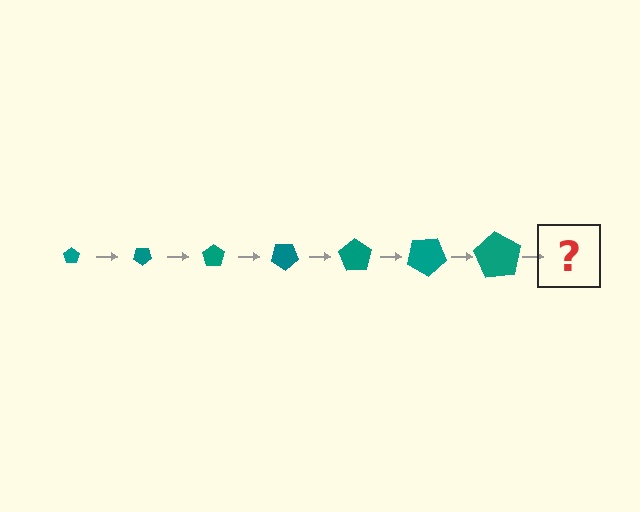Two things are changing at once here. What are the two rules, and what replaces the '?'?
The two rules are that the pentagon grows larger each step and it rotates 35 degrees each step. The '?' should be a pentagon, larger than the previous one and rotated 245 degrees from the start.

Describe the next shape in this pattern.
It should be a pentagon, larger than the previous one and rotated 245 degrees from the start.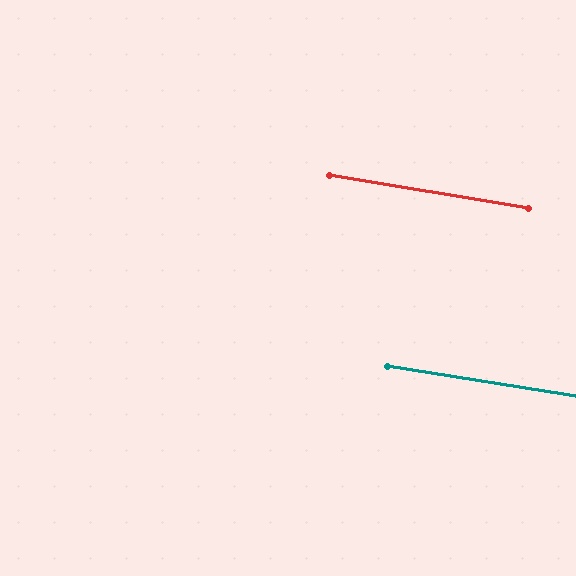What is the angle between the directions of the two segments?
Approximately 0 degrees.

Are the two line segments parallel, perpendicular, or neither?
Parallel — their directions differ by only 0.5°.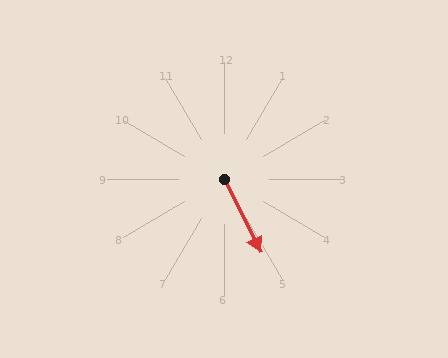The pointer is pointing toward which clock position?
Roughly 5 o'clock.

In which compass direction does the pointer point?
Southeast.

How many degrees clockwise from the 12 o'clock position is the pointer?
Approximately 153 degrees.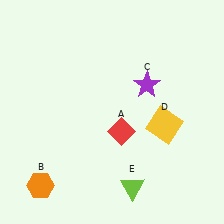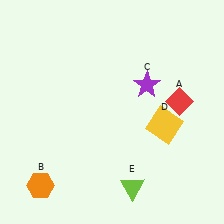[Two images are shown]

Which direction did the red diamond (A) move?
The red diamond (A) moved right.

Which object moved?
The red diamond (A) moved right.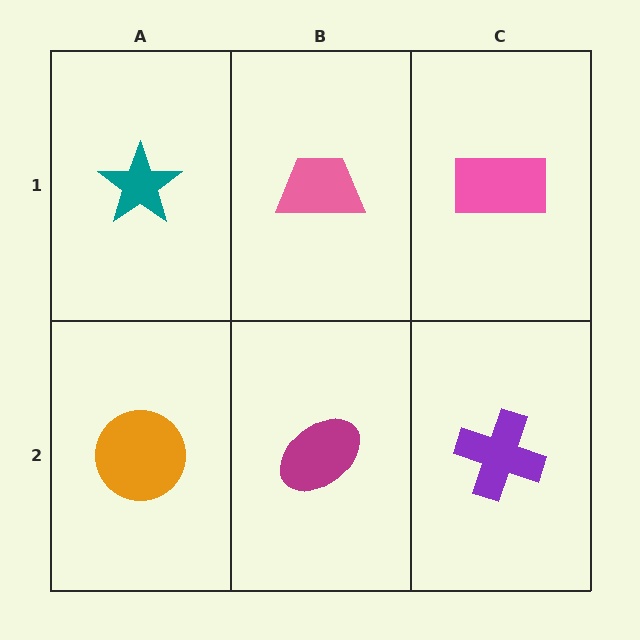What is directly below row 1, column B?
A magenta ellipse.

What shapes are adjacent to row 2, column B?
A pink trapezoid (row 1, column B), an orange circle (row 2, column A), a purple cross (row 2, column C).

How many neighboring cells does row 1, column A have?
2.